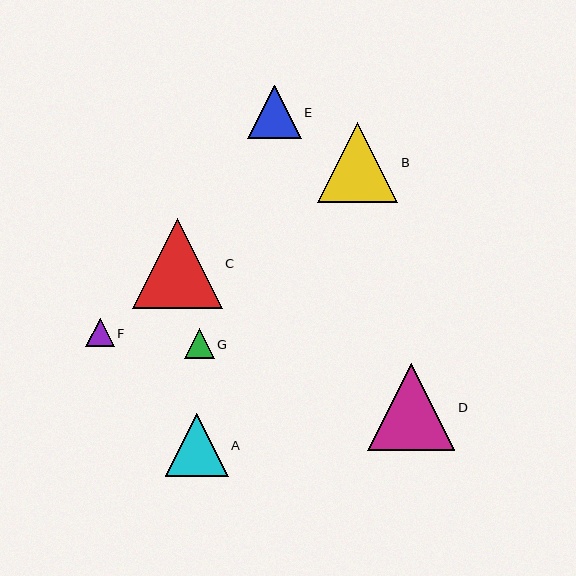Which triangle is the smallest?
Triangle F is the smallest with a size of approximately 29 pixels.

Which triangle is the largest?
Triangle C is the largest with a size of approximately 90 pixels.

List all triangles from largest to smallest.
From largest to smallest: C, D, B, A, E, G, F.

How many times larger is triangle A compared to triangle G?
Triangle A is approximately 2.1 times the size of triangle G.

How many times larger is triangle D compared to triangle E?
Triangle D is approximately 1.6 times the size of triangle E.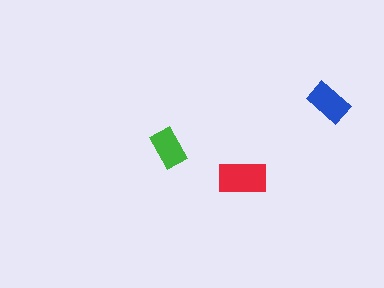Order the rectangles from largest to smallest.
the red one, the blue one, the green one.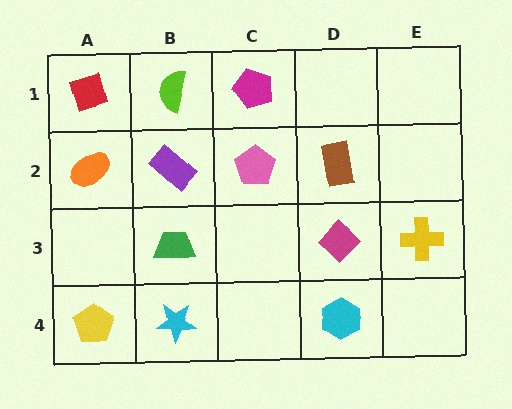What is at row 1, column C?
A magenta pentagon.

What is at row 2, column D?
A brown rectangle.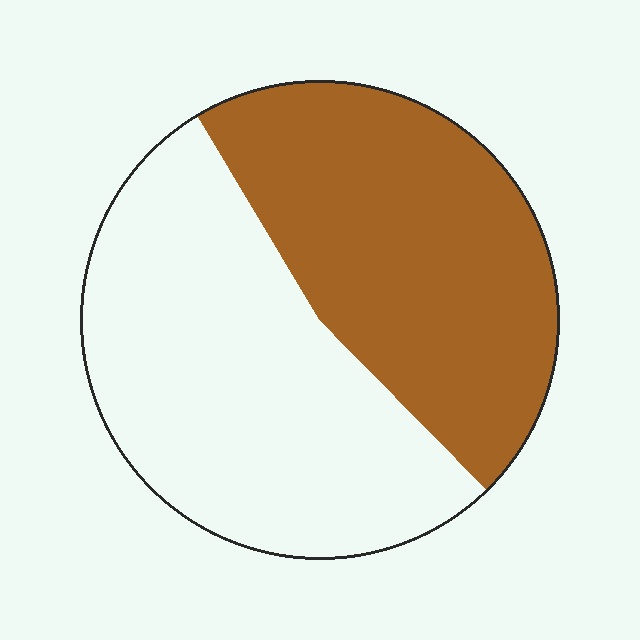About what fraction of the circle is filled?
About one half (1/2).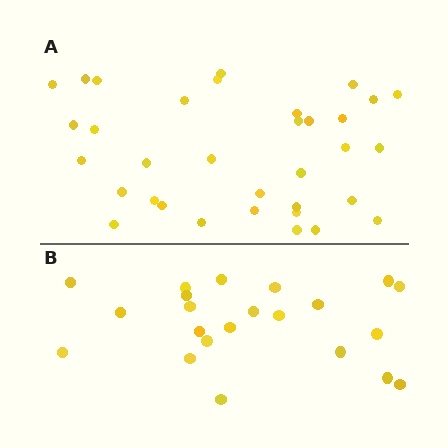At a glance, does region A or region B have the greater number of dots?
Region A (the top region) has more dots.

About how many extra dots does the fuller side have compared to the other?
Region A has roughly 12 or so more dots than region B.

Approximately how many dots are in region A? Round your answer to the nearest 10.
About 30 dots. (The exact count is 34, which rounds to 30.)